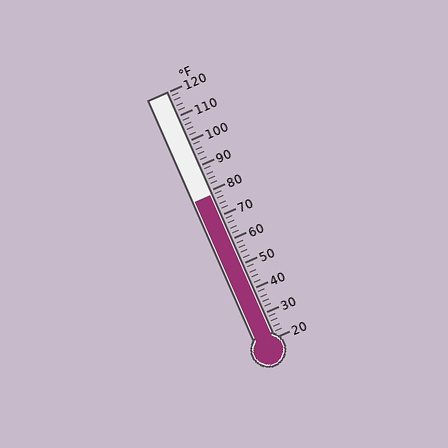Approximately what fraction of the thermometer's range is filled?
The thermometer is filled to approximately 60% of its range.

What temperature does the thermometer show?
The thermometer shows approximately 78°F.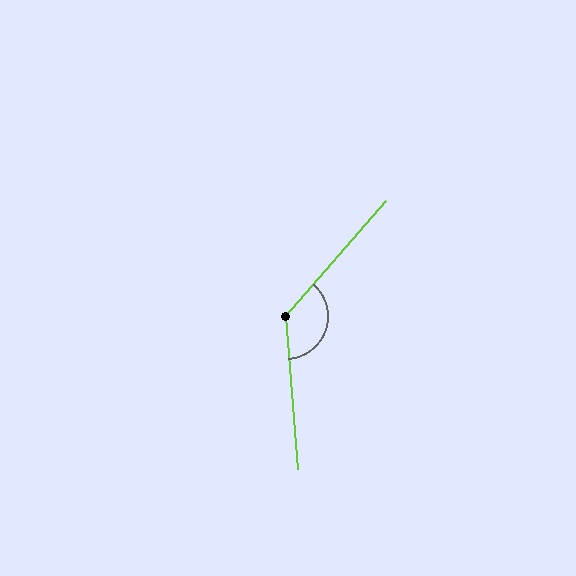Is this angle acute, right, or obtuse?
It is obtuse.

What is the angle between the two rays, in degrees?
Approximately 135 degrees.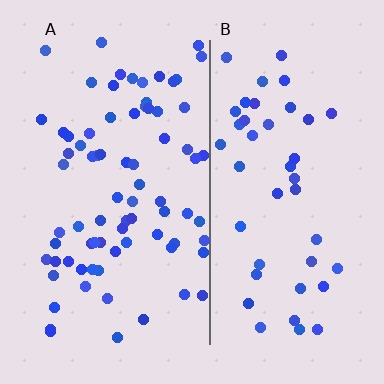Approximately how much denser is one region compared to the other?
Approximately 1.7× — region A over region B.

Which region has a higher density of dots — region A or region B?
A (the left).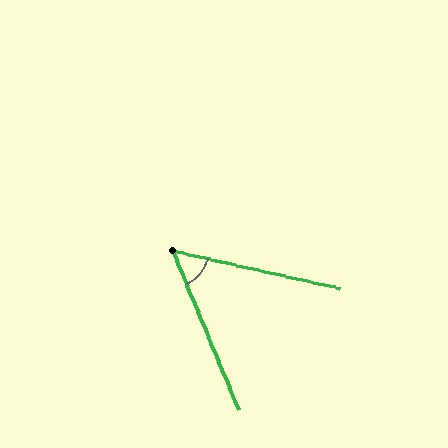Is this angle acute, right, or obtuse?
It is acute.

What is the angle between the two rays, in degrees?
Approximately 55 degrees.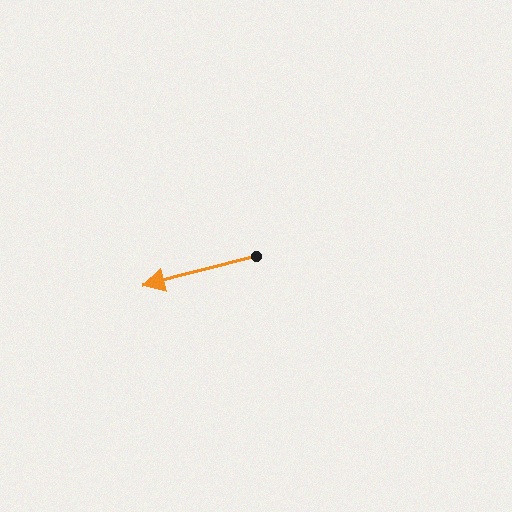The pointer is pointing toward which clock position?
Roughly 9 o'clock.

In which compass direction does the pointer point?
West.